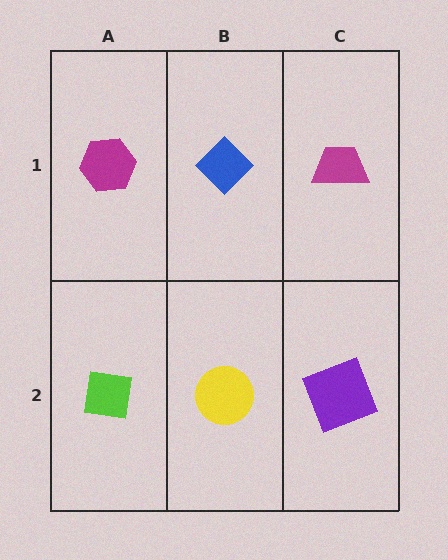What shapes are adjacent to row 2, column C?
A magenta trapezoid (row 1, column C), a yellow circle (row 2, column B).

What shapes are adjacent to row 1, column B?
A yellow circle (row 2, column B), a magenta hexagon (row 1, column A), a magenta trapezoid (row 1, column C).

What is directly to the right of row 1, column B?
A magenta trapezoid.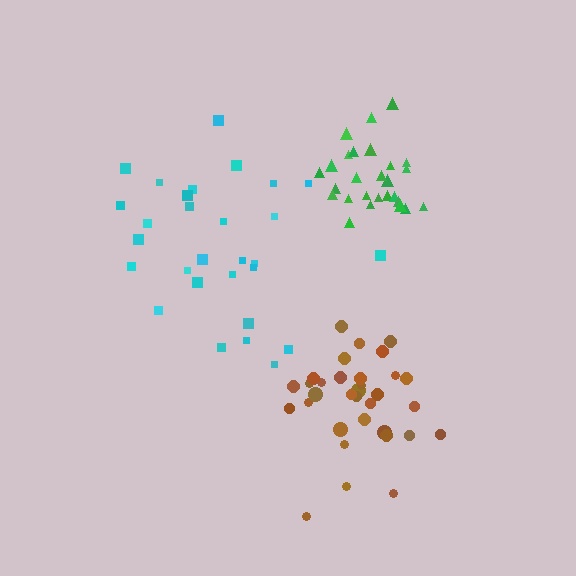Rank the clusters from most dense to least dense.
green, brown, cyan.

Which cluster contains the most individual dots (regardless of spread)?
Brown (33).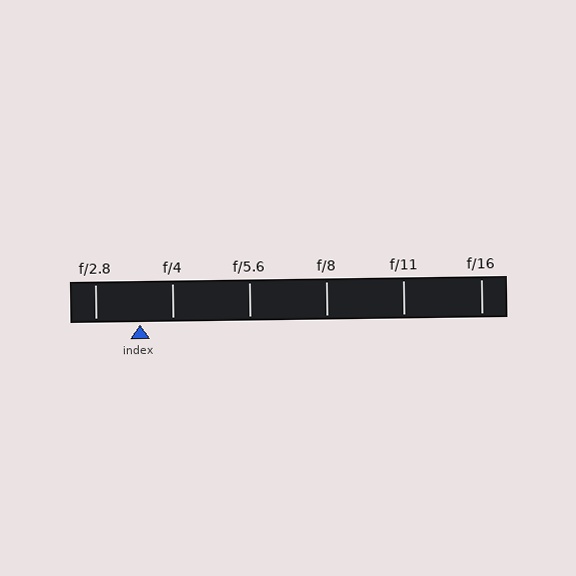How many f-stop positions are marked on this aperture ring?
There are 6 f-stop positions marked.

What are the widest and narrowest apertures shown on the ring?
The widest aperture shown is f/2.8 and the narrowest is f/16.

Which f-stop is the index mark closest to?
The index mark is closest to f/4.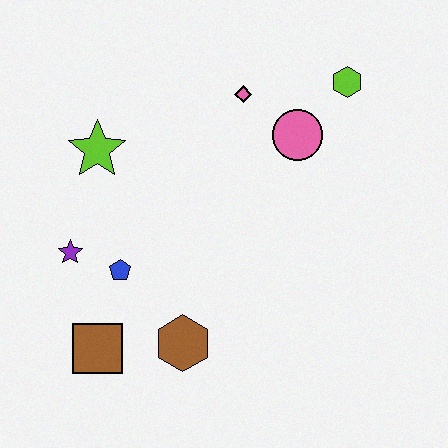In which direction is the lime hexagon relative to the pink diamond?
The lime hexagon is to the right of the pink diamond.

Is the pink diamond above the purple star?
Yes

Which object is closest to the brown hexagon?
The brown square is closest to the brown hexagon.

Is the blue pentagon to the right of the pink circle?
No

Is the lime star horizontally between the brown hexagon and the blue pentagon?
No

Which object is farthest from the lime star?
The lime hexagon is farthest from the lime star.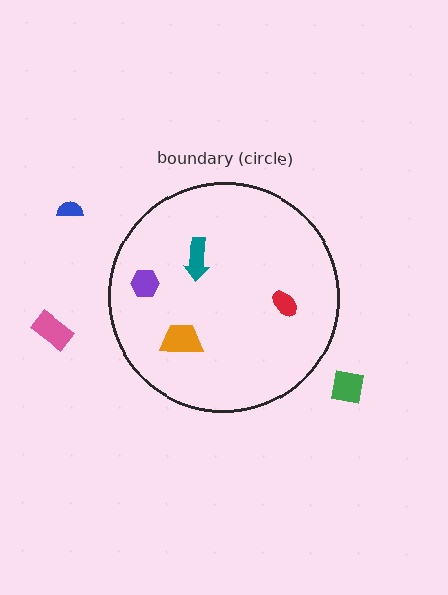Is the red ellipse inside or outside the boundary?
Inside.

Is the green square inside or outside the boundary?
Outside.